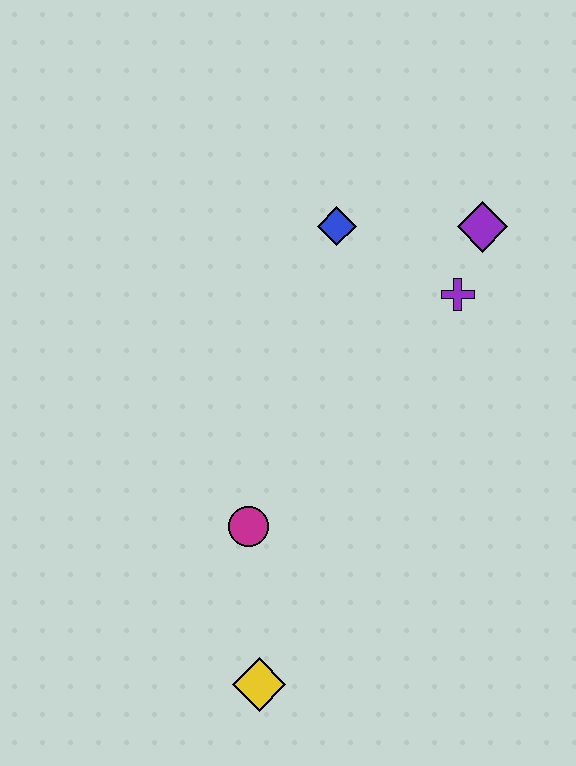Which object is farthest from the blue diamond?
The yellow diamond is farthest from the blue diamond.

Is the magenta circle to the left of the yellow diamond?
Yes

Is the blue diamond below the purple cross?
No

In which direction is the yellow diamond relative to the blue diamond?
The yellow diamond is below the blue diamond.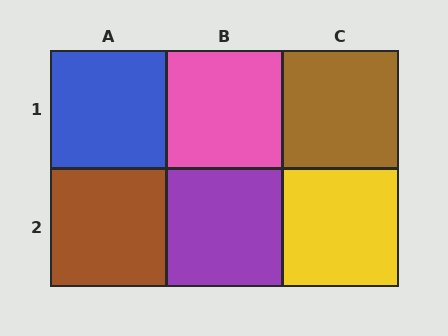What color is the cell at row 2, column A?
Brown.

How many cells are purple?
1 cell is purple.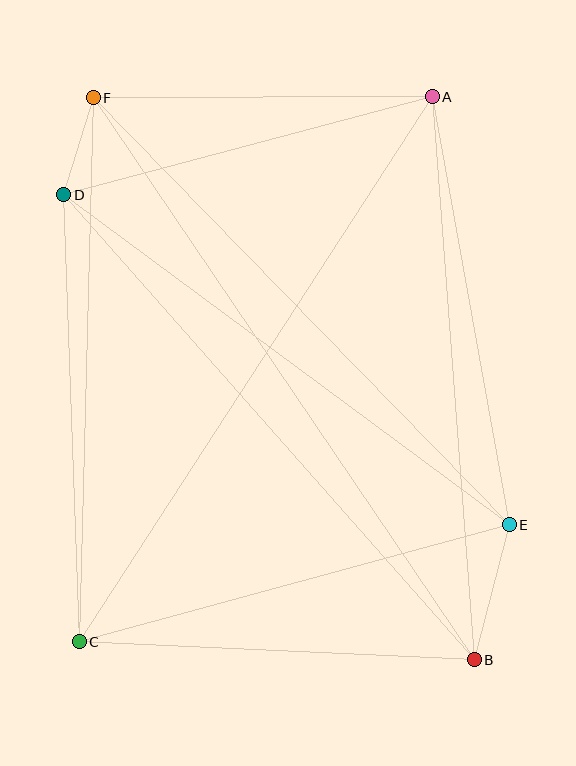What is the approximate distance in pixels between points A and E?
The distance between A and E is approximately 435 pixels.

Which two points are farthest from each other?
Points B and F are farthest from each other.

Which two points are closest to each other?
Points D and F are closest to each other.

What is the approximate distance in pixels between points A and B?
The distance between A and B is approximately 565 pixels.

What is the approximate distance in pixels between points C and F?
The distance between C and F is approximately 544 pixels.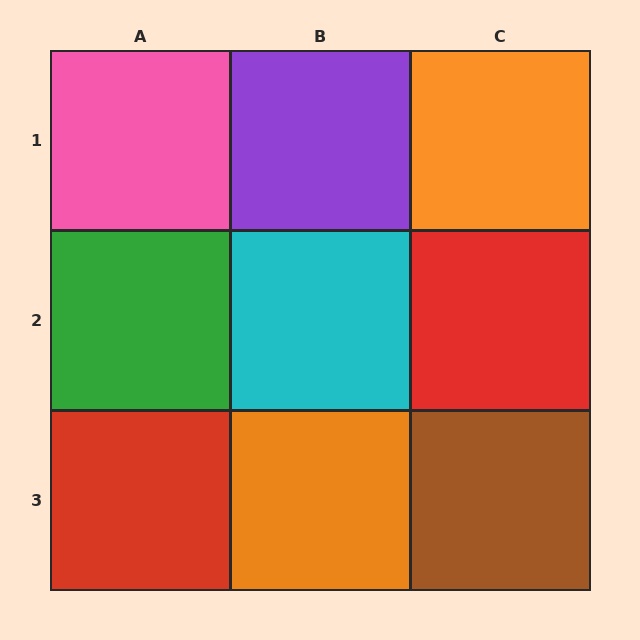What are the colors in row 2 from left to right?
Green, cyan, red.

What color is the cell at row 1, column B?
Purple.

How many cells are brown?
1 cell is brown.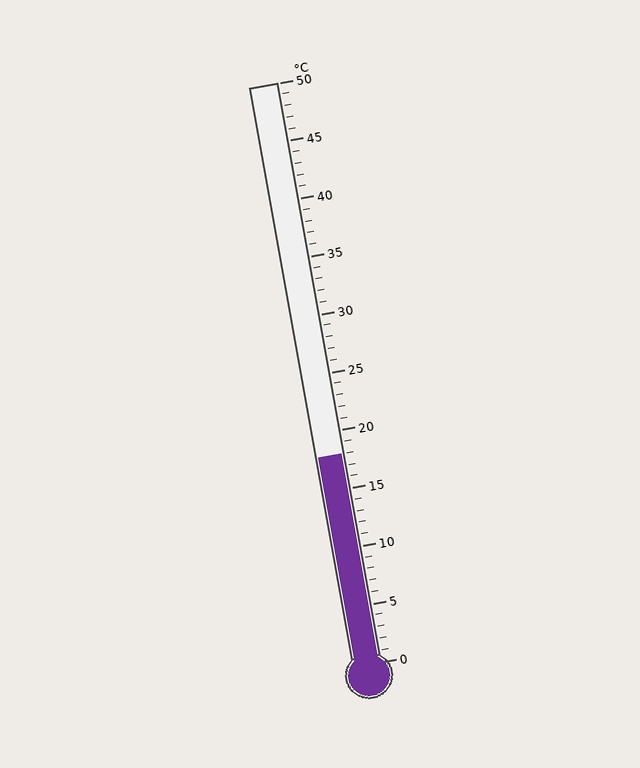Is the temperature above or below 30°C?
The temperature is below 30°C.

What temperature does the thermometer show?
The thermometer shows approximately 18°C.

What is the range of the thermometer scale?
The thermometer scale ranges from 0°C to 50°C.